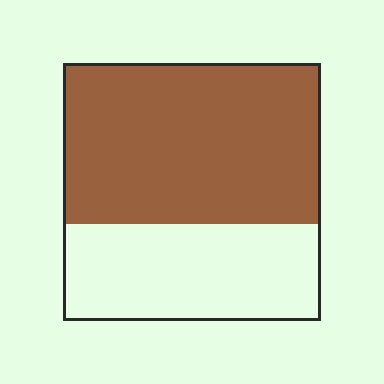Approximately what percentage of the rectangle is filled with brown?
Approximately 60%.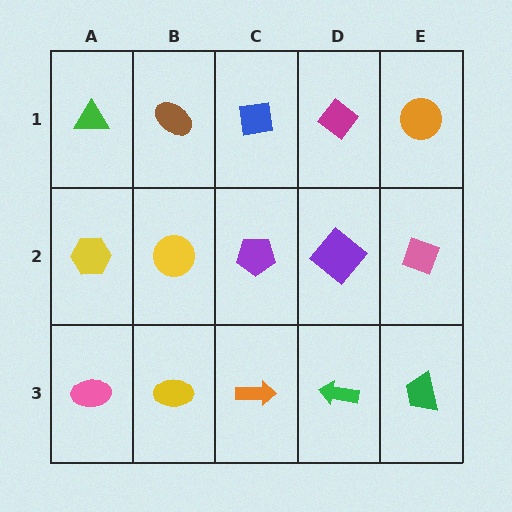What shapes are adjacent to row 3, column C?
A purple pentagon (row 2, column C), a yellow ellipse (row 3, column B), a green arrow (row 3, column D).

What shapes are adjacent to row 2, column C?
A blue square (row 1, column C), an orange arrow (row 3, column C), a yellow circle (row 2, column B), a purple diamond (row 2, column D).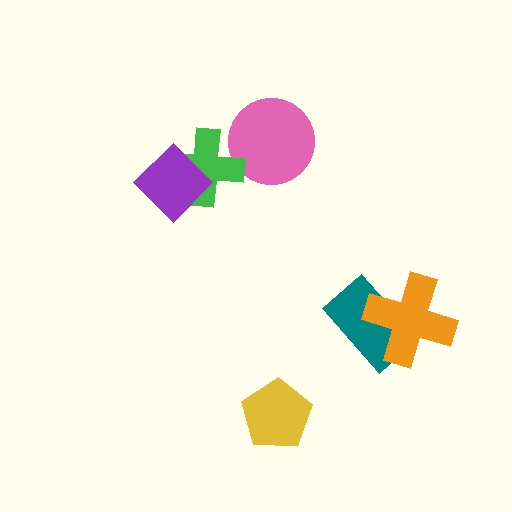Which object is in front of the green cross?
The purple diamond is in front of the green cross.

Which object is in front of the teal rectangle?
The orange cross is in front of the teal rectangle.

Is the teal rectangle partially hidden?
Yes, it is partially covered by another shape.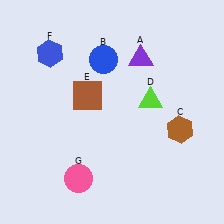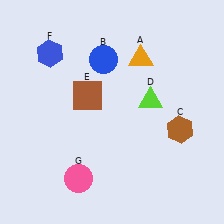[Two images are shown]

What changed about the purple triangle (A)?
In Image 1, A is purple. In Image 2, it changed to orange.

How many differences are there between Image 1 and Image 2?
There is 1 difference between the two images.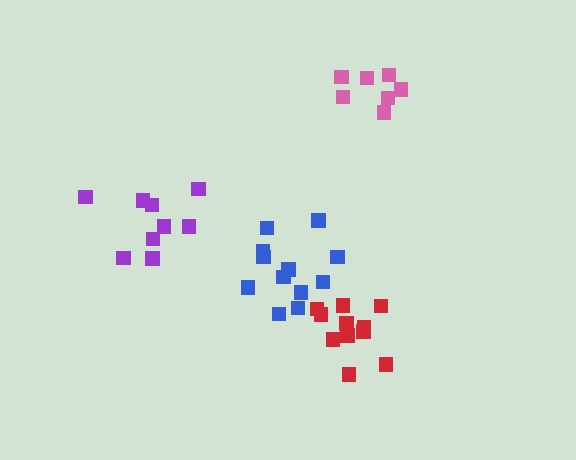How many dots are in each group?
Group 1: 11 dots, Group 2: 9 dots, Group 3: 7 dots, Group 4: 12 dots (39 total).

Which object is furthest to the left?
The purple cluster is leftmost.